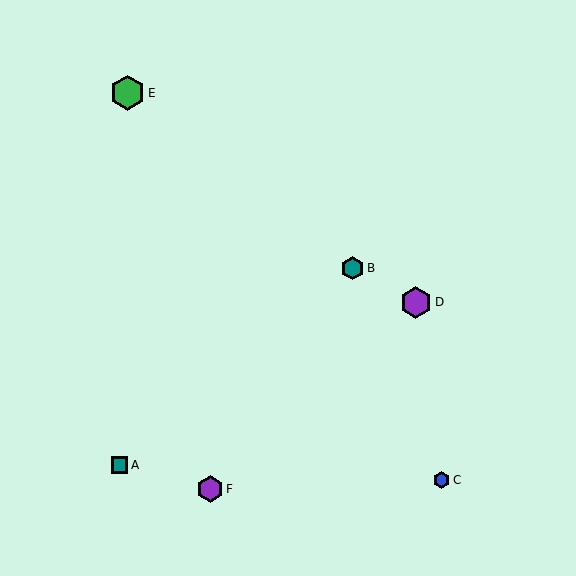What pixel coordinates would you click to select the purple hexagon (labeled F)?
Click at (210, 489) to select the purple hexagon F.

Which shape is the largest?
The green hexagon (labeled E) is the largest.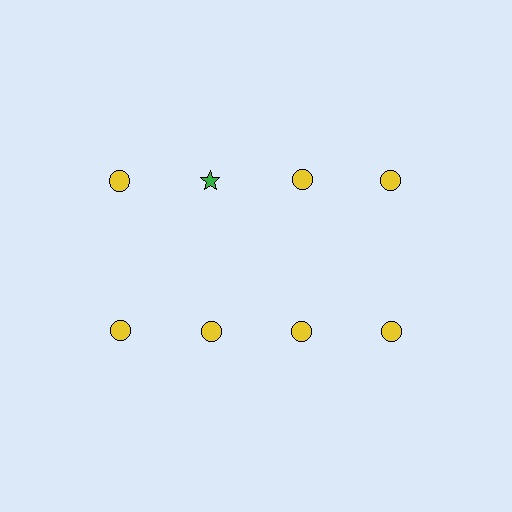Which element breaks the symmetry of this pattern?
The green star in the top row, second from left column breaks the symmetry. All other shapes are yellow circles.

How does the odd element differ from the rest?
It differs in both color (green instead of yellow) and shape (star instead of circle).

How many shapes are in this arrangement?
There are 8 shapes arranged in a grid pattern.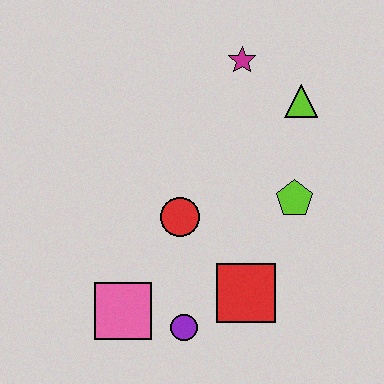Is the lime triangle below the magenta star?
Yes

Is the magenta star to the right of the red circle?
Yes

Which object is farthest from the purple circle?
The magenta star is farthest from the purple circle.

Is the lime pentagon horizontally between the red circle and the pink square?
No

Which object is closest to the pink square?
The purple circle is closest to the pink square.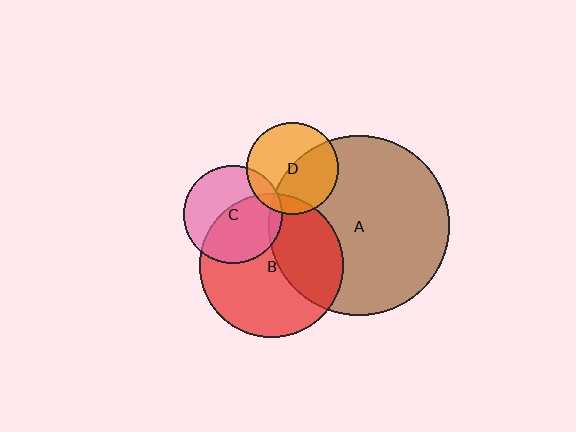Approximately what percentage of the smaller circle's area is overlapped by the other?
Approximately 10%.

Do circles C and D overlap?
Yes.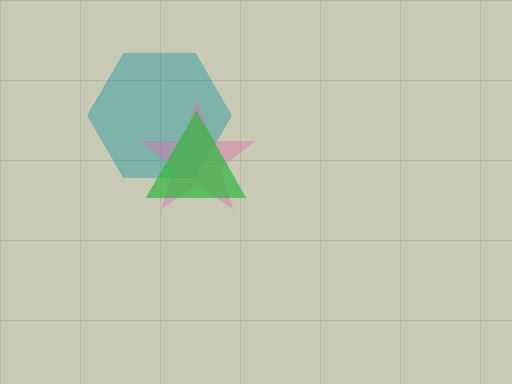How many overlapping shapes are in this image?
There are 3 overlapping shapes in the image.